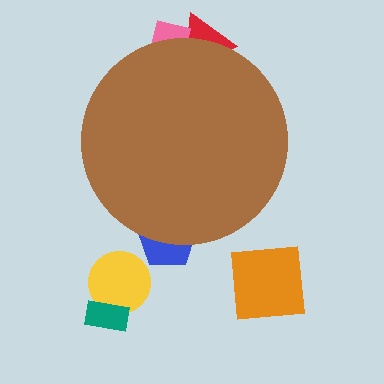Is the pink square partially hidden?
Yes, the pink square is partially hidden behind the brown circle.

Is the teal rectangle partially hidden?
No, the teal rectangle is fully visible.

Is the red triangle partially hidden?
Yes, the red triangle is partially hidden behind the brown circle.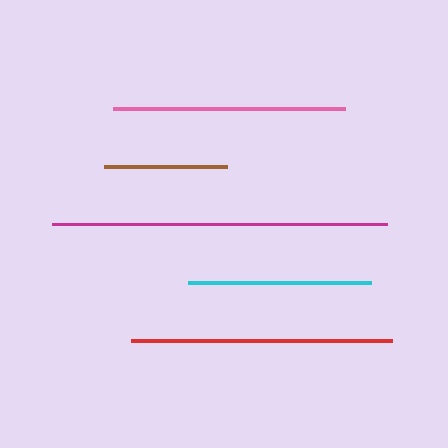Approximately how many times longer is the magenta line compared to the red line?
The magenta line is approximately 1.3 times the length of the red line.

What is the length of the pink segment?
The pink segment is approximately 232 pixels long.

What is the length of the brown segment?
The brown segment is approximately 123 pixels long.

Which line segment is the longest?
The magenta line is the longest at approximately 334 pixels.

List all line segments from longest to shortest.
From longest to shortest: magenta, red, pink, cyan, brown.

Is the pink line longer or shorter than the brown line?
The pink line is longer than the brown line.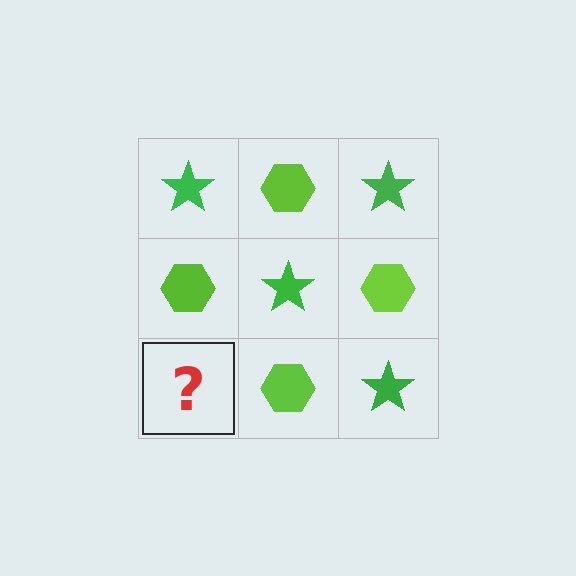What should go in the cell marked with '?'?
The missing cell should contain a green star.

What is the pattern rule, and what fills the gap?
The rule is that it alternates green star and lime hexagon in a checkerboard pattern. The gap should be filled with a green star.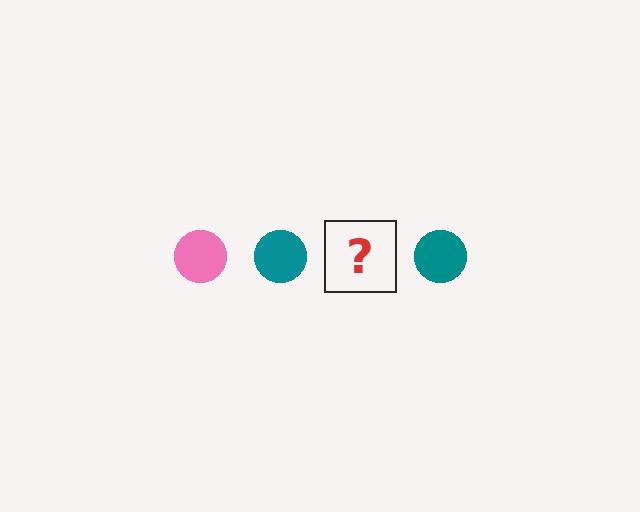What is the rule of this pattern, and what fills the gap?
The rule is that the pattern cycles through pink, teal circles. The gap should be filled with a pink circle.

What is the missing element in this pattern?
The missing element is a pink circle.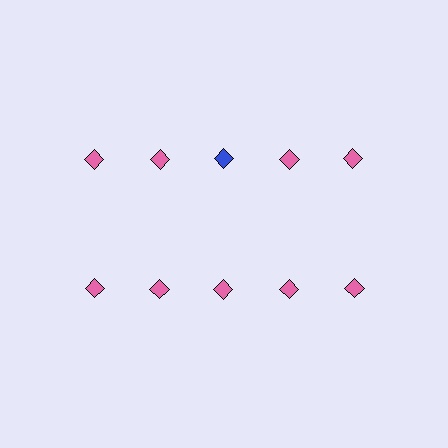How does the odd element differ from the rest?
It has a different color: blue instead of pink.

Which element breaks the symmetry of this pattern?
The blue diamond in the top row, center column breaks the symmetry. All other shapes are pink diamonds.